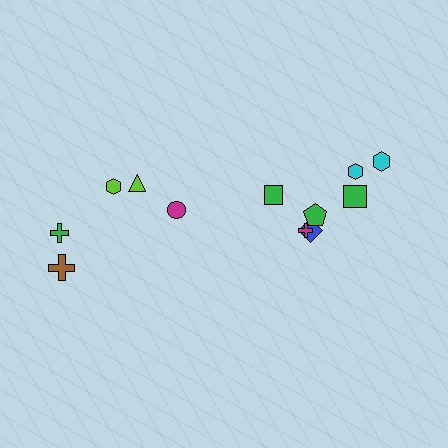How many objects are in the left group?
There are 5 objects.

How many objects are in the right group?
There are 7 objects.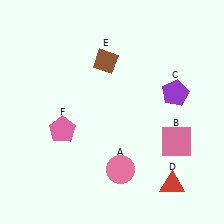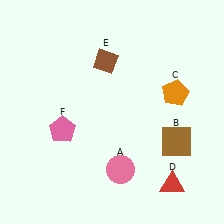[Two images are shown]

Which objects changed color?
B changed from pink to brown. C changed from purple to orange.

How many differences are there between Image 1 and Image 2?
There are 2 differences between the two images.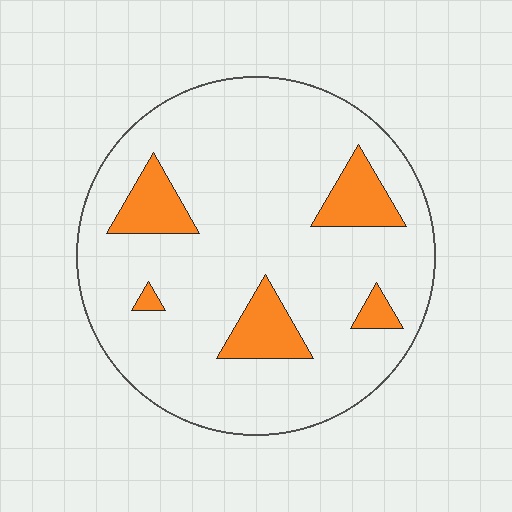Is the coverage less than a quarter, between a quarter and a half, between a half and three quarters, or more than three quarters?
Less than a quarter.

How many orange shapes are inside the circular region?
5.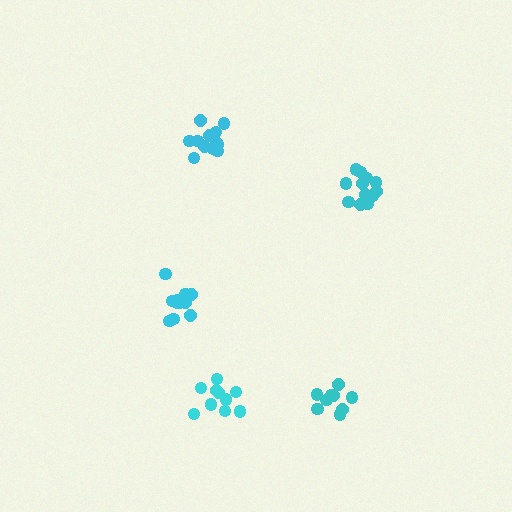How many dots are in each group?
Group 1: 10 dots, Group 2: 12 dots, Group 3: 12 dots, Group 4: 10 dots, Group 5: 12 dots (56 total).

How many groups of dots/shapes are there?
There are 5 groups.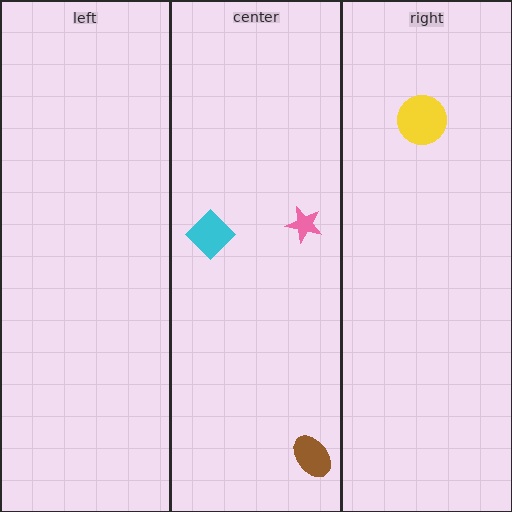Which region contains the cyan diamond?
The center region.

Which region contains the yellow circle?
The right region.